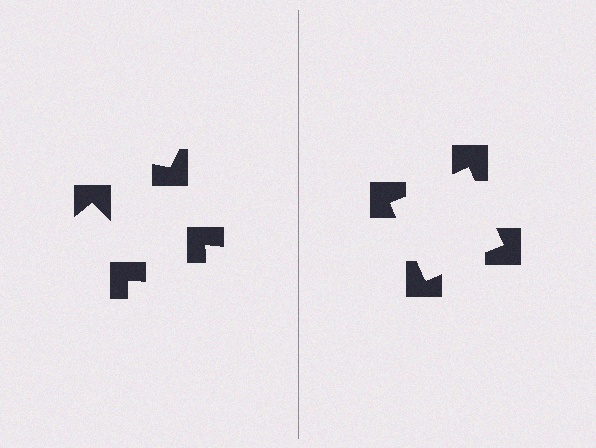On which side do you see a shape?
An illusory square appears on the right side. On the left side the wedge cuts are rotated, so no coherent shape forms.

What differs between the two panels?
The notched squares are positioned identically on both sides; only the wedge orientations differ. On the right they align to a square; on the left they are misaligned.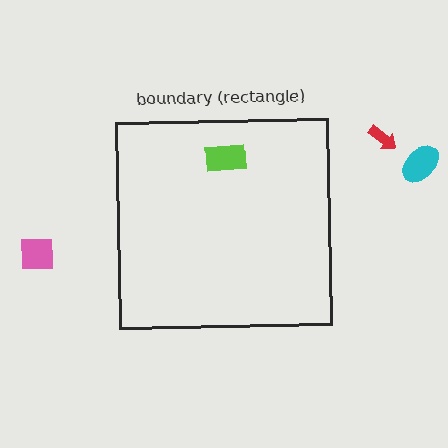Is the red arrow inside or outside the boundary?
Outside.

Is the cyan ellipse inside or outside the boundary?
Outside.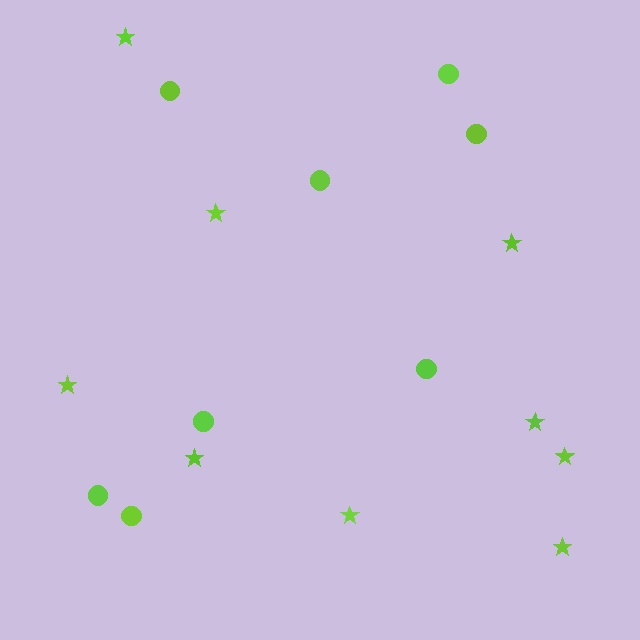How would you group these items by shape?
There are 2 groups: one group of circles (8) and one group of stars (9).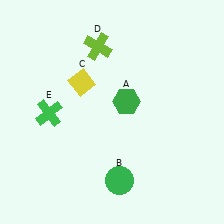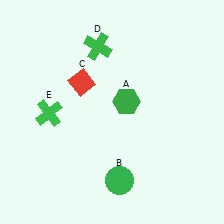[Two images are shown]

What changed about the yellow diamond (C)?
In Image 1, C is yellow. In Image 2, it changed to red.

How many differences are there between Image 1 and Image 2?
There are 2 differences between the two images.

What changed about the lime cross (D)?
In Image 1, D is lime. In Image 2, it changed to green.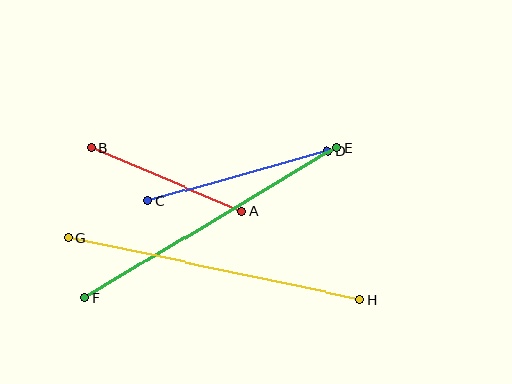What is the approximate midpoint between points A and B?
The midpoint is at approximately (167, 179) pixels.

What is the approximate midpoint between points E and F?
The midpoint is at approximately (211, 222) pixels.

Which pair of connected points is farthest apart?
Points G and H are farthest apart.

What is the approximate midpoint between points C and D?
The midpoint is at approximately (238, 176) pixels.